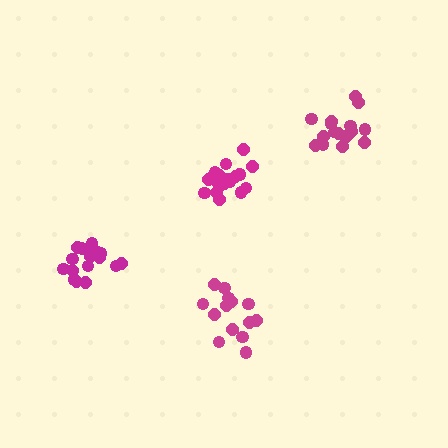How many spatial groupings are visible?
There are 4 spatial groupings.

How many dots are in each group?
Group 1: 17 dots, Group 2: 14 dots, Group 3: 20 dots, Group 4: 16 dots (67 total).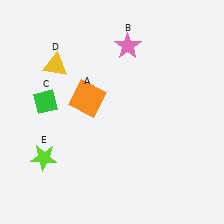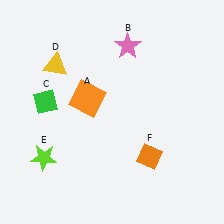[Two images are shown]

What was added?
An orange diamond (F) was added in Image 2.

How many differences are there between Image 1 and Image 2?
There is 1 difference between the two images.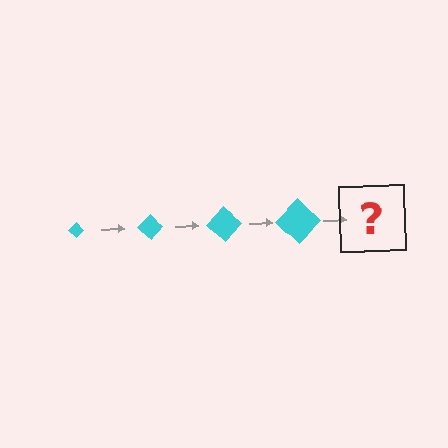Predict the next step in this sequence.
The next step is a cyan diamond, larger than the previous one.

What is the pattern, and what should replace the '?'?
The pattern is that the diamond gets progressively larger each step. The '?' should be a cyan diamond, larger than the previous one.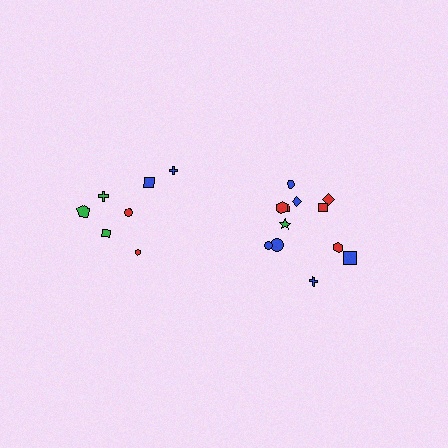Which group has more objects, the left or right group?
The right group.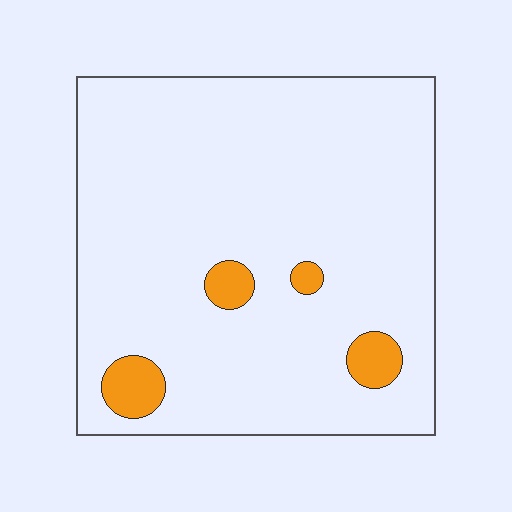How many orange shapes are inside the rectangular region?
4.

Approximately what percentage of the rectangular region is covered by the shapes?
Approximately 5%.